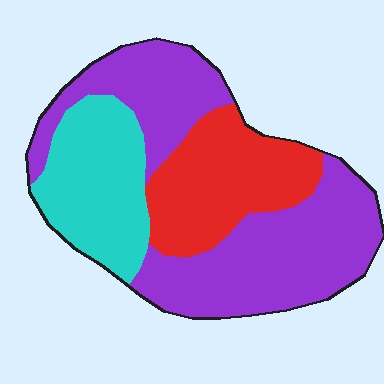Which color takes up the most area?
Purple, at roughly 50%.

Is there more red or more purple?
Purple.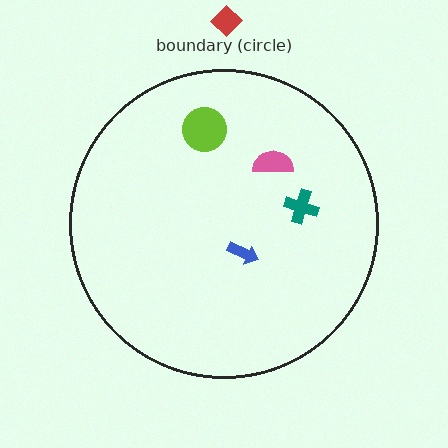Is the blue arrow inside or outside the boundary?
Inside.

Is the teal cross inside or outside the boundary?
Inside.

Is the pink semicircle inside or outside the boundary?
Inside.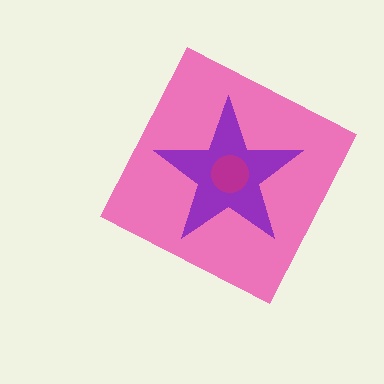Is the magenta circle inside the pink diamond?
Yes.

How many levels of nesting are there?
3.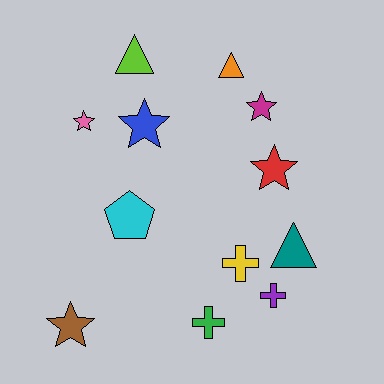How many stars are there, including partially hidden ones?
There are 5 stars.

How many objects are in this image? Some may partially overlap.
There are 12 objects.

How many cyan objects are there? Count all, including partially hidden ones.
There is 1 cyan object.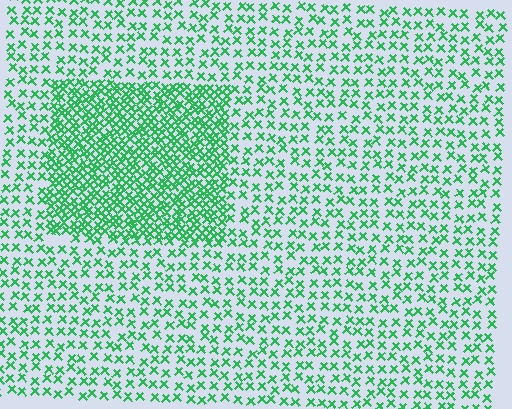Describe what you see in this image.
The image contains small green elements arranged at two different densities. A rectangle-shaped region is visible where the elements are more densely packed than the surrounding area.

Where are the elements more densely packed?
The elements are more densely packed inside the rectangle boundary.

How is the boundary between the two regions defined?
The boundary is defined by a change in element density (approximately 2.3x ratio). All elements are the same color, size, and shape.